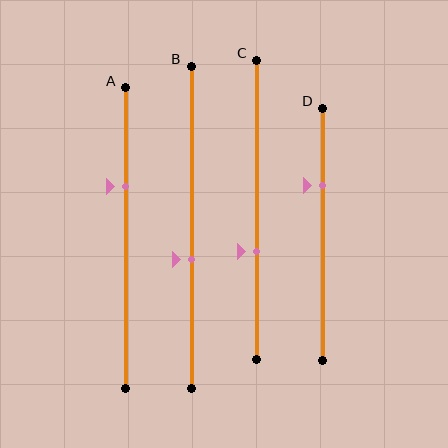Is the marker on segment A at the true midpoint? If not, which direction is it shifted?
No, the marker on segment A is shifted upward by about 17% of the segment length.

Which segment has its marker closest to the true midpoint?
Segment B has its marker closest to the true midpoint.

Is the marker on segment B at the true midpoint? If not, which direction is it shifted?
No, the marker on segment B is shifted downward by about 10% of the segment length.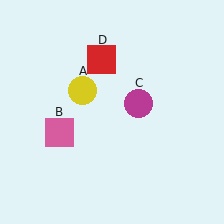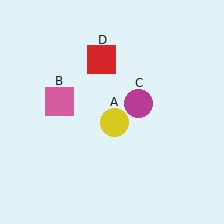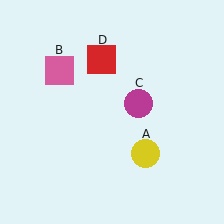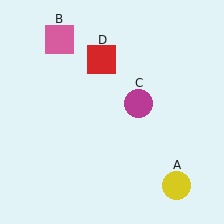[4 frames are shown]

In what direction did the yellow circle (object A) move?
The yellow circle (object A) moved down and to the right.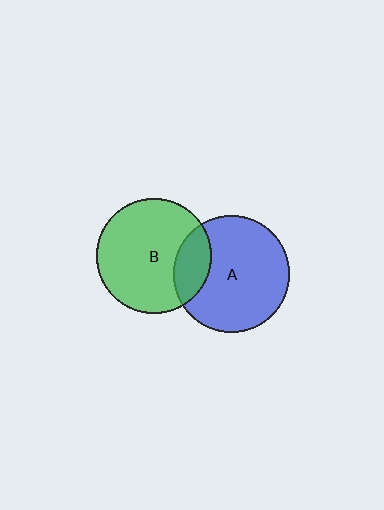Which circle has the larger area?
Circle A (blue).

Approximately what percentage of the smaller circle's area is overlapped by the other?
Approximately 20%.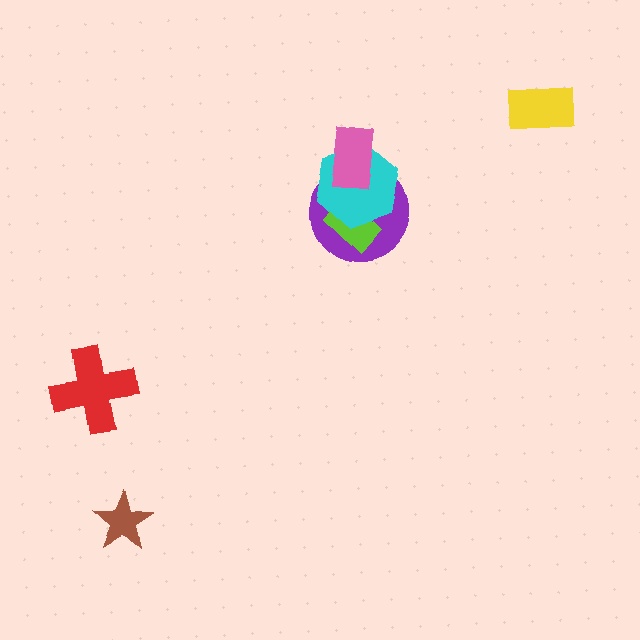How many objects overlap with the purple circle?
3 objects overlap with the purple circle.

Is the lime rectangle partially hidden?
Yes, it is partially covered by another shape.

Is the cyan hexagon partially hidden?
Yes, it is partially covered by another shape.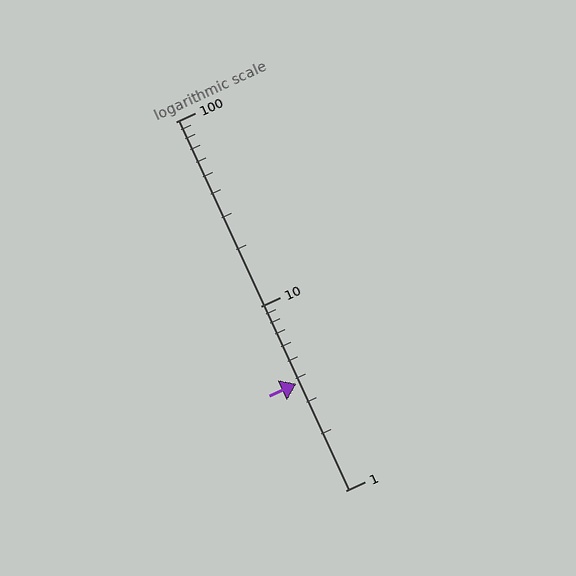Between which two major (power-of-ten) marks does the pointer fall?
The pointer is between 1 and 10.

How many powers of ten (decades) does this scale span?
The scale spans 2 decades, from 1 to 100.